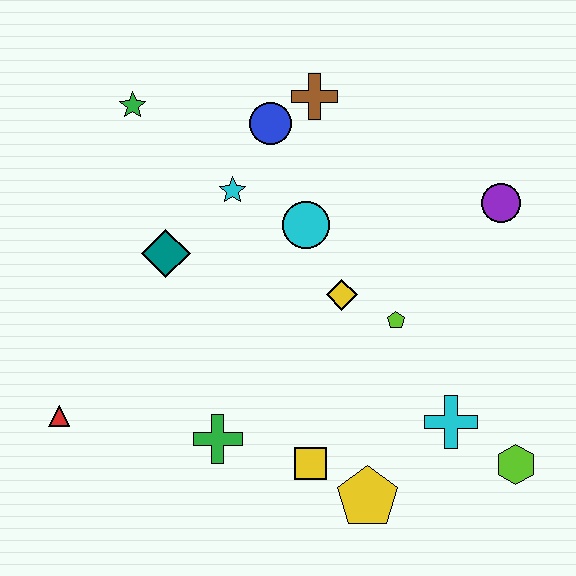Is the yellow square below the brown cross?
Yes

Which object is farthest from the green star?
The lime hexagon is farthest from the green star.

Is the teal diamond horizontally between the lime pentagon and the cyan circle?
No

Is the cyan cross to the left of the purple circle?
Yes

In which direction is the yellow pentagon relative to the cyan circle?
The yellow pentagon is below the cyan circle.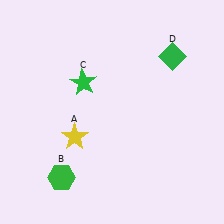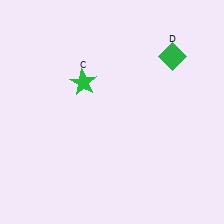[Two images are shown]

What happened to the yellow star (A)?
The yellow star (A) was removed in Image 2. It was in the bottom-left area of Image 1.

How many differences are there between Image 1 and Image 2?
There are 2 differences between the two images.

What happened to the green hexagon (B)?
The green hexagon (B) was removed in Image 2. It was in the bottom-left area of Image 1.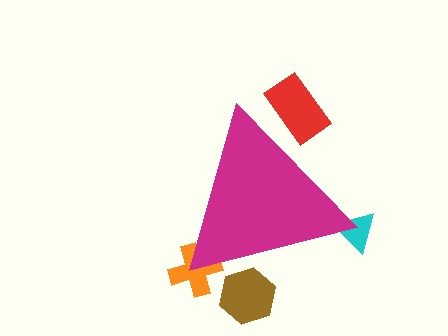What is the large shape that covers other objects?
A magenta triangle.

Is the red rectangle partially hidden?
Yes, the red rectangle is partially hidden behind the magenta triangle.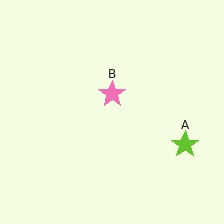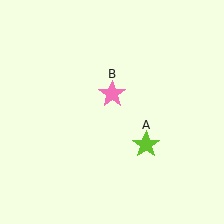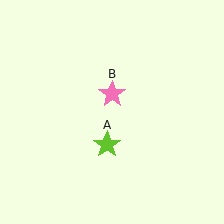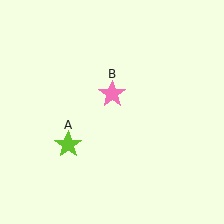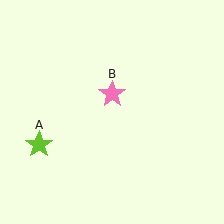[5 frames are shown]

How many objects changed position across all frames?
1 object changed position: lime star (object A).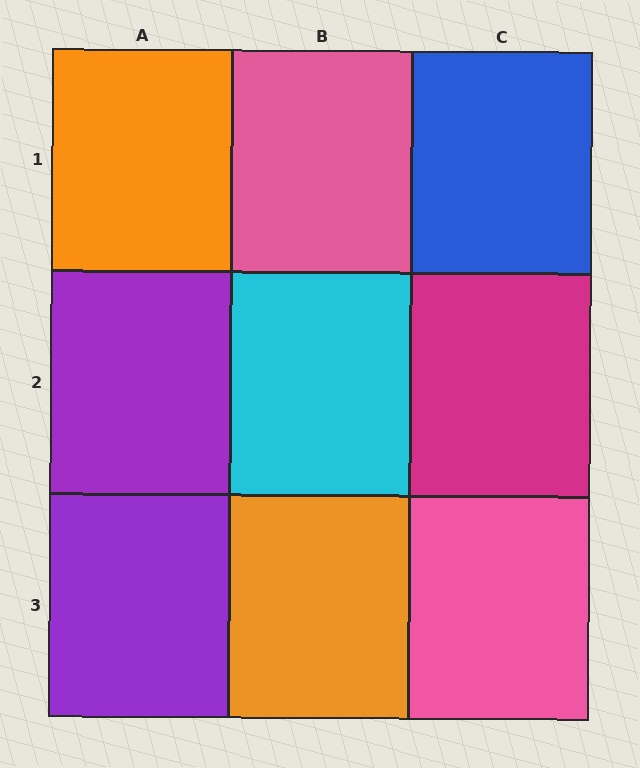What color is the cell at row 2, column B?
Cyan.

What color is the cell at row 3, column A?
Purple.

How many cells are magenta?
1 cell is magenta.